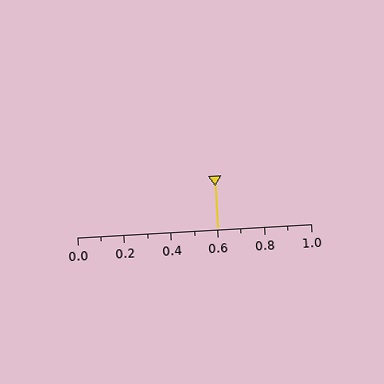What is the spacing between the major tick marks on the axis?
The major ticks are spaced 0.2 apart.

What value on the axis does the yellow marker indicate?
The marker indicates approximately 0.6.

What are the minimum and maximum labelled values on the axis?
The axis runs from 0.0 to 1.0.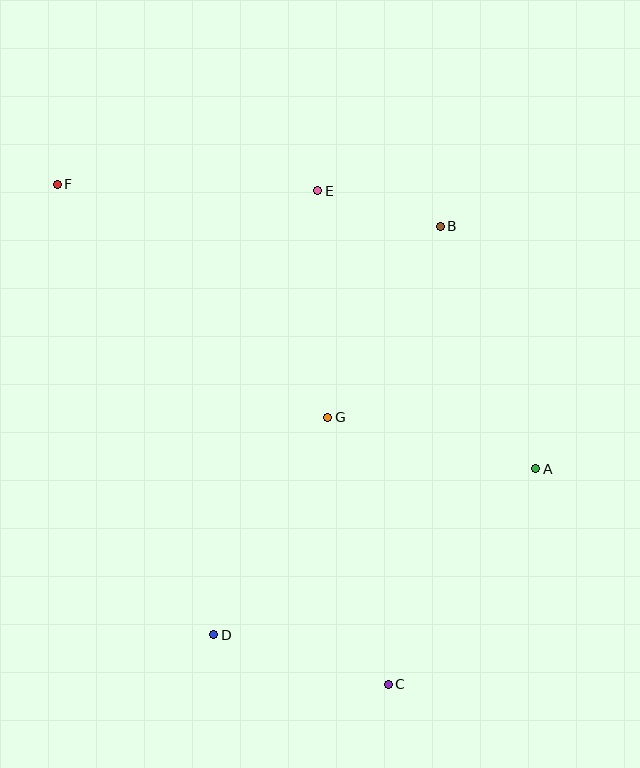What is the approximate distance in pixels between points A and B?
The distance between A and B is approximately 261 pixels.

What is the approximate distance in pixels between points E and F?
The distance between E and F is approximately 261 pixels.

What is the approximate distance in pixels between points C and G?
The distance between C and G is approximately 274 pixels.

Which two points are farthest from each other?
Points C and F are farthest from each other.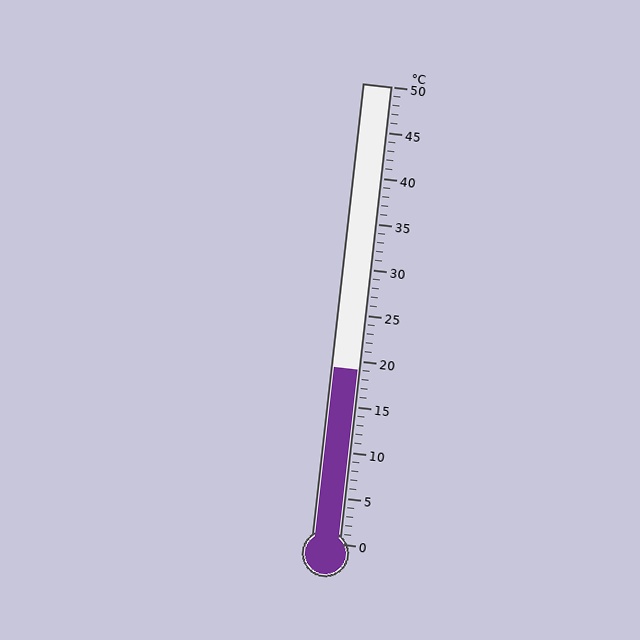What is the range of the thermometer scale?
The thermometer scale ranges from 0°C to 50°C.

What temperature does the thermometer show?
The thermometer shows approximately 19°C.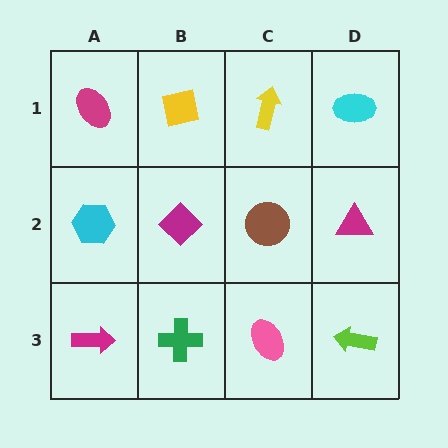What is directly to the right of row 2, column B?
A brown circle.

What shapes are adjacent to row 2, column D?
A cyan ellipse (row 1, column D), a lime arrow (row 3, column D), a brown circle (row 2, column C).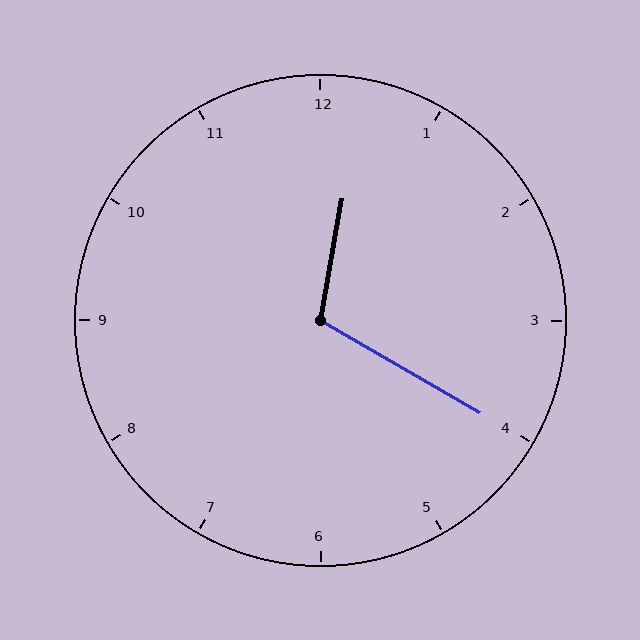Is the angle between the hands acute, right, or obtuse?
It is obtuse.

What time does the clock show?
12:20.